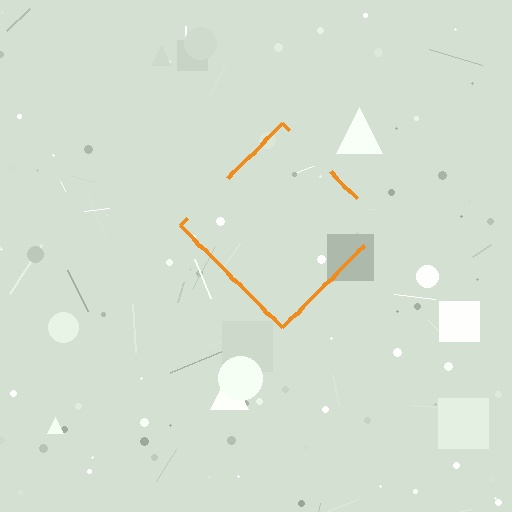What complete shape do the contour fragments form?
The contour fragments form a diamond.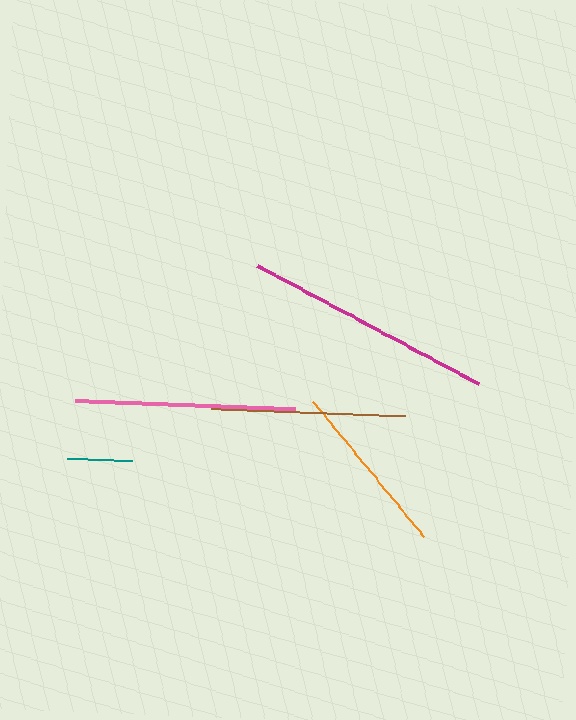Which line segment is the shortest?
The teal line is the shortest at approximately 65 pixels.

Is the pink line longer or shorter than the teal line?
The pink line is longer than the teal line.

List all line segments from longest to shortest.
From longest to shortest: magenta, pink, brown, orange, teal.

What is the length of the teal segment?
The teal segment is approximately 65 pixels long.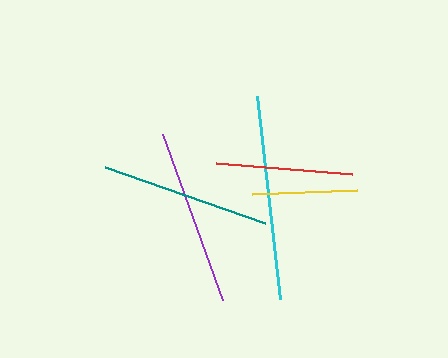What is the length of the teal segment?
The teal segment is approximately 170 pixels long.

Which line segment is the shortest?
The yellow line is the shortest at approximately 105 pixels.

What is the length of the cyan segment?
The cyan segment is approximately 204 pixels long.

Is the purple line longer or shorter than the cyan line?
The cyan line is longer than the purple line.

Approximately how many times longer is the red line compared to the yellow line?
The red line is approximately 1.3 times the length of the yellow line.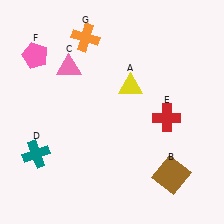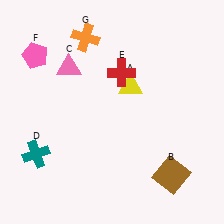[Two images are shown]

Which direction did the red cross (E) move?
The red cross (E) moved left.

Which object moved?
The red cross (E) moved left.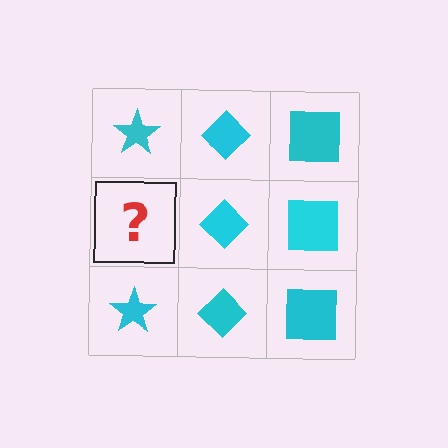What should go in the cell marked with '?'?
The missing cell should contain a cyan star.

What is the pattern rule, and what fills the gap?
The rule is that each column has a consistent shape. The gap should be filled with a cyan star.